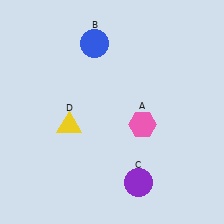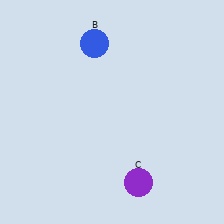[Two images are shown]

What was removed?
The pink hexagon (A), the yellow triangle (D) were removed in Image 2.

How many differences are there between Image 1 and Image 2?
There are 2 differences between the two images.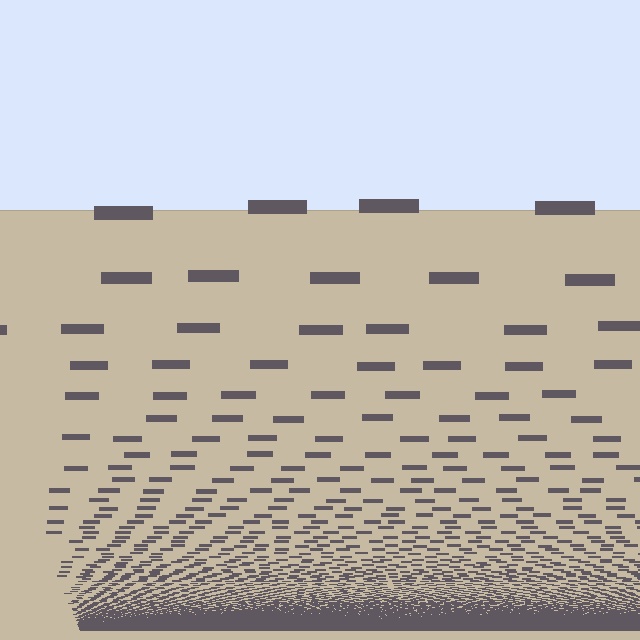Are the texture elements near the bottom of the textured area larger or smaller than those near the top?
Smaller. The gradient is inverted — elements near the bottom are smaller and denser.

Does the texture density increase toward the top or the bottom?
Density increases toward the bottom.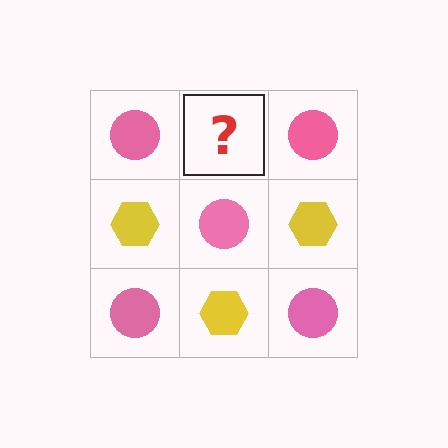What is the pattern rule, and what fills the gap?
The rule is that it alternates pink circle and yellow hexagon in a checkerboard pattern. The gap should be filled with a yellow hexagon.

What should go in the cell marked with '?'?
The missing cell should contain a yellow hexagon.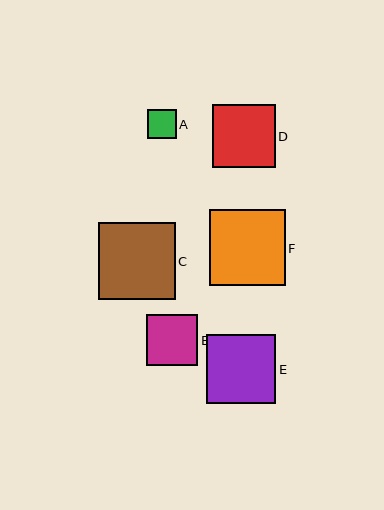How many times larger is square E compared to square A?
Square E is approximately 2.4 times the size of square A.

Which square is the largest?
Square C is the largest with a size of approximately 77 pixels.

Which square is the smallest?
Square A is the smallest with a size of approximately 29 pixels.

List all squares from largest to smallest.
From largest to smallest: C, F, E, D, B, A.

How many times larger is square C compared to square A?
Square C is approximately 2.7 times the size of square A.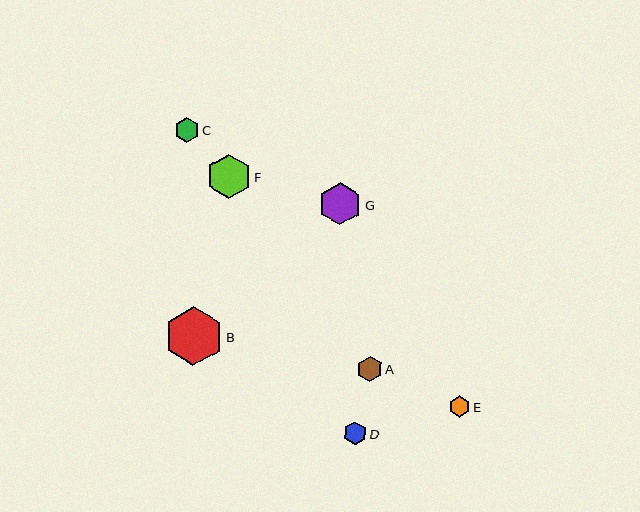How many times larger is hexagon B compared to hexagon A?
Hexagon B is approximately 2.3 times the size of hexagon A.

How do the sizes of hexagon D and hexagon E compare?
Hexagon D and hexagon E are approximately the same size.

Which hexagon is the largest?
Hexagon B is the largest with a size of approximately 59 pixels.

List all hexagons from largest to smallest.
From largest to smallest: B, F, G, A, C, D, E.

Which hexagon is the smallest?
Hexagon E is the smallest with a size of approximately 21 pixels.